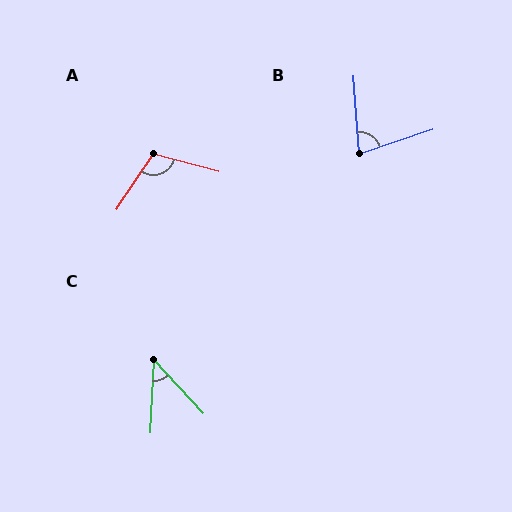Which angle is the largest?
A, at approximately 109 degrees.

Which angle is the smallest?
C, at approximately 45 degrees.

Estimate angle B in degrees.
Approximately 76 degrees.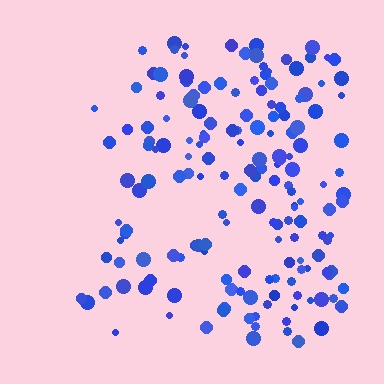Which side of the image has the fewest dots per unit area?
The left.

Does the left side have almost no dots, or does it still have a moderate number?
Still a moderate number, just noticeably fewer than the right.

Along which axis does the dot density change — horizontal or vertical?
Horizontal.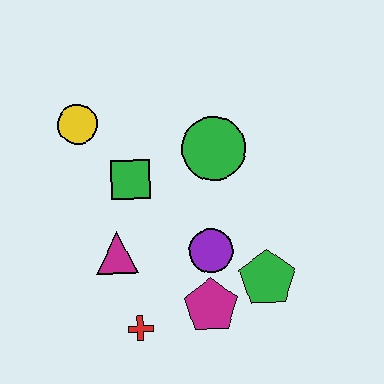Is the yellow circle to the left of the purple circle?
Yes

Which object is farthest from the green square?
The green pentagon is farthest from the green square.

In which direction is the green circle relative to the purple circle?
The green circle is above the purple circle.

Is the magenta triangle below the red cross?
No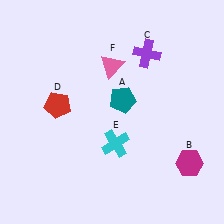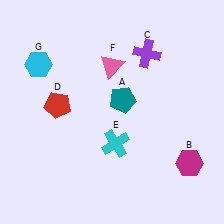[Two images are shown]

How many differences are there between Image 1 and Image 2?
There is 1 difference between the two images.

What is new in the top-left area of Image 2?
A cyan hexagon (G) was added in the top-left area of Image 2.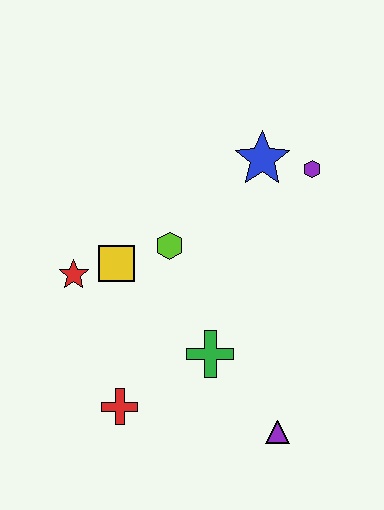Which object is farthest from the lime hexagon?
The purple triangle is farthest from the lime hexagon.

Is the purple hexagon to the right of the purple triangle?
Yes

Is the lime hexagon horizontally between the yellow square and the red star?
No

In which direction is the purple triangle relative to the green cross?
The purple triangle is below the green cross.